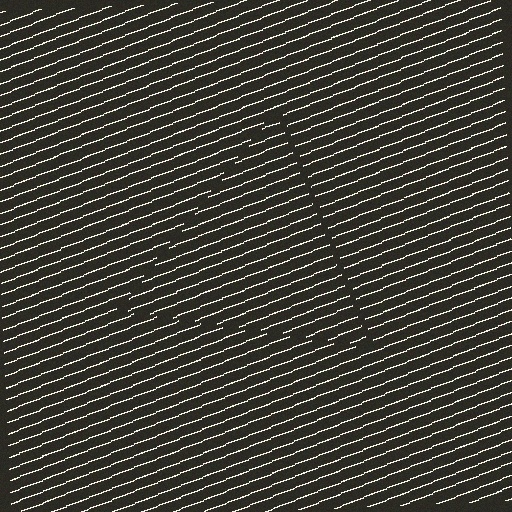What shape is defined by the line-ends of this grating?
An illusory triangle. The interior of the shape contains the same grating, shifted by half a period — the contour is defined by the phase discontinuity where line-ends from the inner and outer gratings abut.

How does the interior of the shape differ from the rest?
The interior of the shape contains the same grating, shifted by half a period — the contour is defined by the phase discontinuity where line-ends from the inner and outer gratings abut.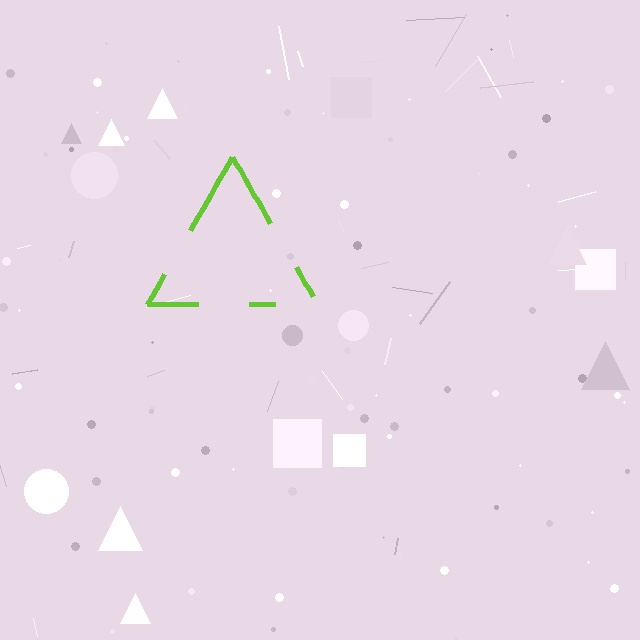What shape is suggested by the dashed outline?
The dashed outline suggests a triangle.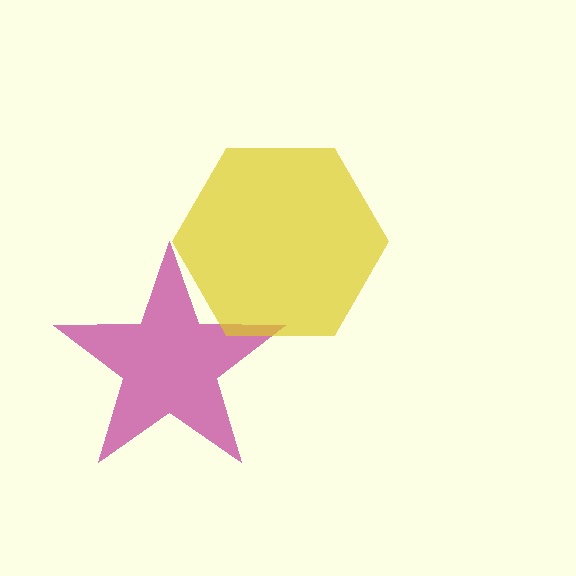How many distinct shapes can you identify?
There are 2 distinct shapes: a magenta star, a yellow hexagon.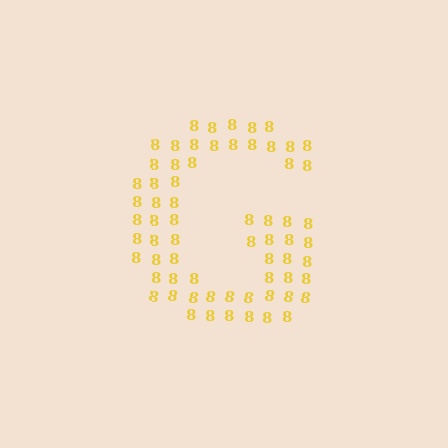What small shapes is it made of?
It is made of small digit 8's.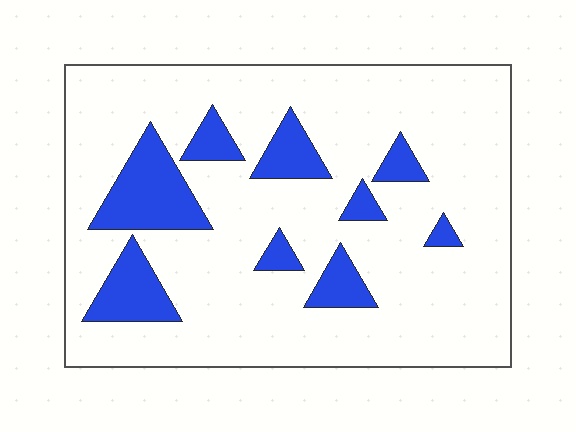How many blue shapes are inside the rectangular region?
9.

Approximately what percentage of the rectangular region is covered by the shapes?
Approximately 15%.